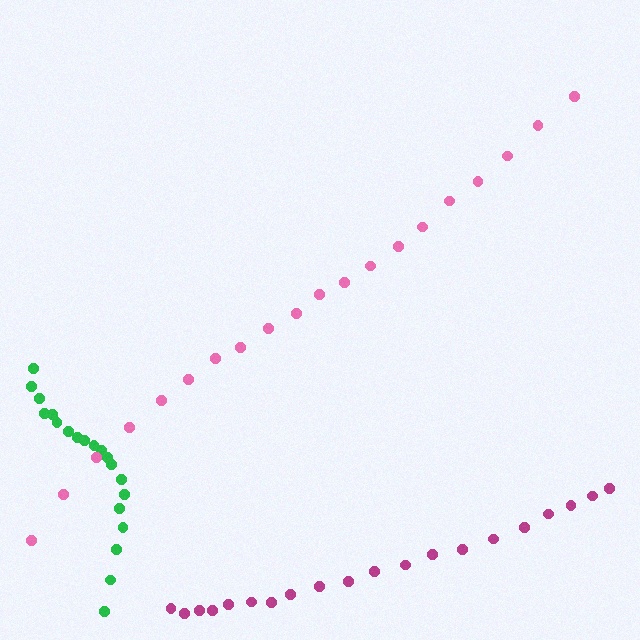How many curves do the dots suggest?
There are 3 distinct paths.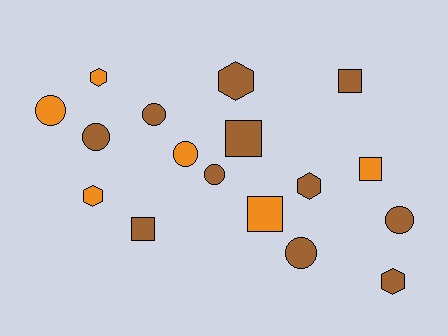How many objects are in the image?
There are 17 objects.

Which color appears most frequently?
Brown, with 11 objects.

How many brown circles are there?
There are 5 brown circles.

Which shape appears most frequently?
Circle, with 7 objects.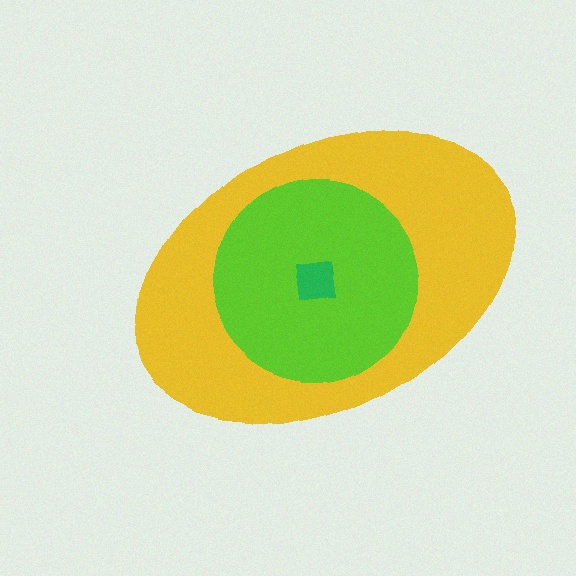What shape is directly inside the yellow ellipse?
The lime circle.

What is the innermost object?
The green square.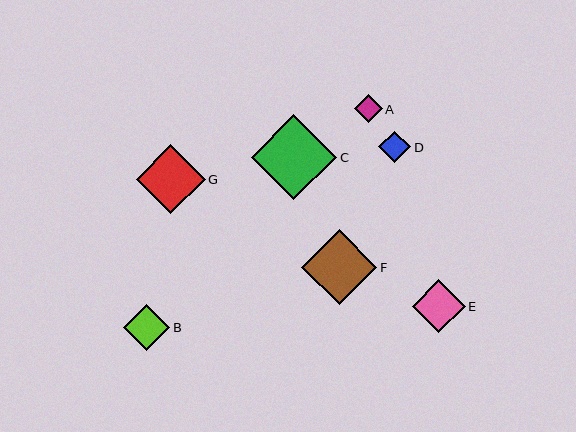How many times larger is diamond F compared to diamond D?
Diamond F is approximately 2.4 times the size of diamond D.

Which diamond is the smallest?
Diamond A is the smallest with a size of approximately 27 pixels.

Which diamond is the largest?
Diamond C is the largest with a size of approximately 86 pixels.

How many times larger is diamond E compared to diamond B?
Diamond E is approximately 1.2 times the size of diamond B.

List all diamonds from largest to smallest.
From largest to smallest: C, F, G, E, B, D, A.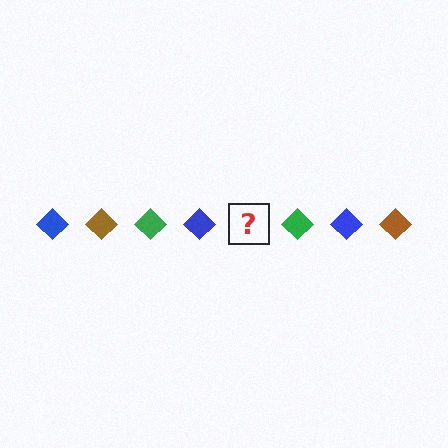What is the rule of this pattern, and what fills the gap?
The rule is that the pattern cycles through blue, brown, green diamonds. The gap should be filled with a brown diamond.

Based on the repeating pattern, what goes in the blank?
The blank should be a brown diamond.